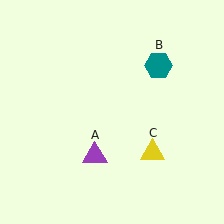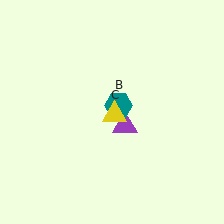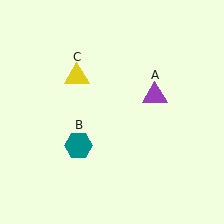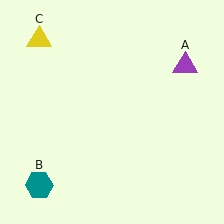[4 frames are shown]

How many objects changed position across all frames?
3 objects changed position: purple triangle (object A), teal hexagon (object B), yellow triangle (object C).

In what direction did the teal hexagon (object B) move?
The teal hexagon (object B) moved down and to the left.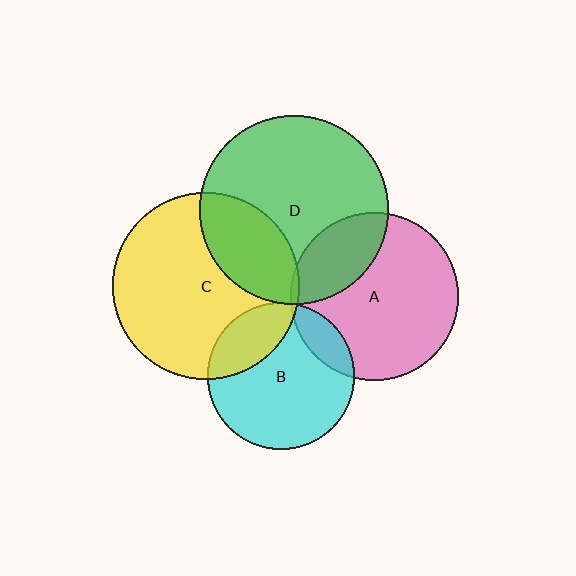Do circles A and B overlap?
Yes.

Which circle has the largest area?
Circle D (green).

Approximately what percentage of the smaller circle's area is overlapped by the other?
Approximately 15%.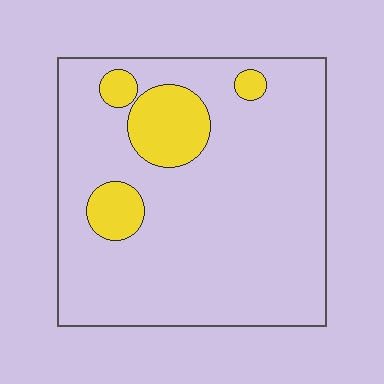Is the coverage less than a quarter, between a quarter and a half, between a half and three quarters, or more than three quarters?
Less than a quarter.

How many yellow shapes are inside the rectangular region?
4.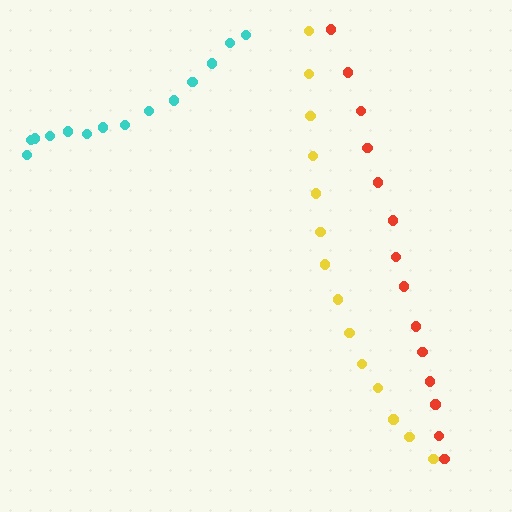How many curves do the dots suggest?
There are 3 distinct paths.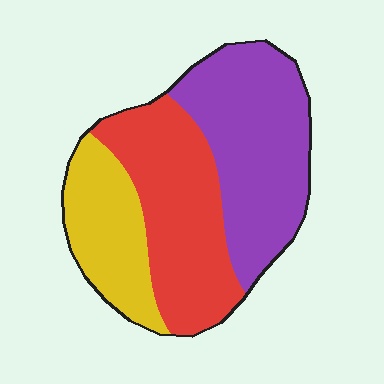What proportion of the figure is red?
Red covers 37% of the figure.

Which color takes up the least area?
Yellow, at roughly 25%.